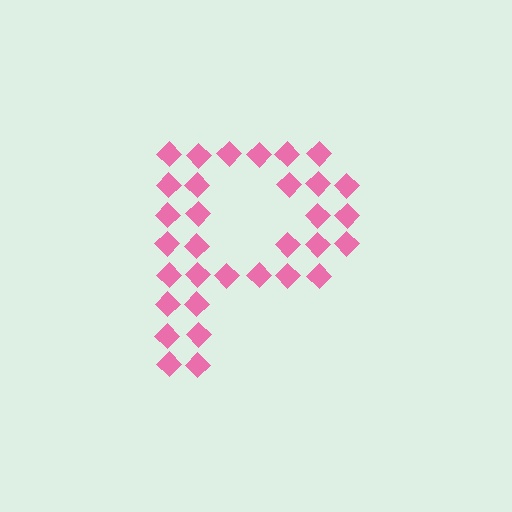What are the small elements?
The small elements are diamonds.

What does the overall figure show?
The overall figure shows the letter P.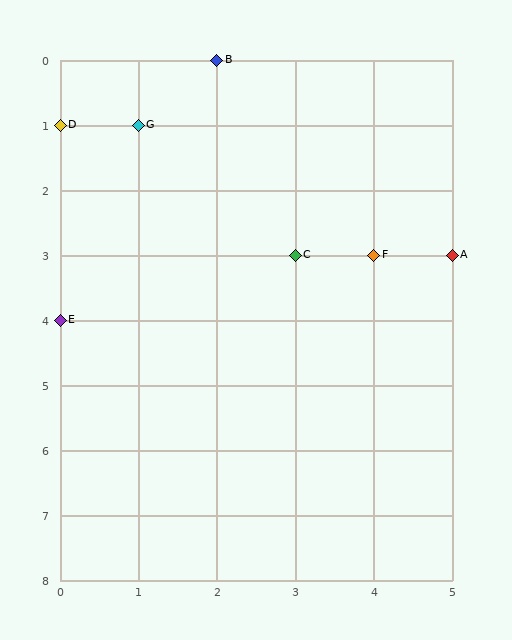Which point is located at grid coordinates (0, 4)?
Point E is at (0, 4).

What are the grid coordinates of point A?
Point A is at grid coordinates (5, 3).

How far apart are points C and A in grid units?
Points C and A are 2 columns apart.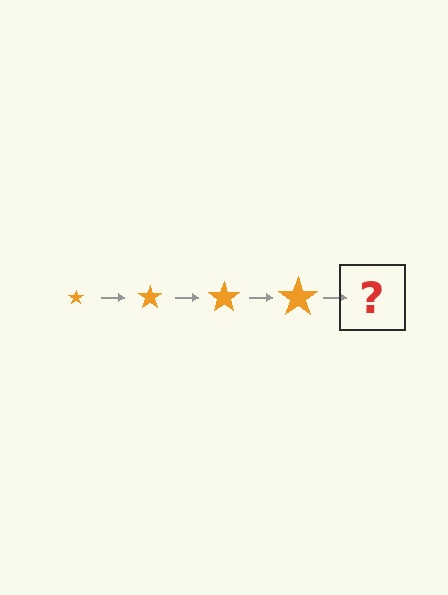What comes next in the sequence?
The next element should be an orange star, larger than the previous one.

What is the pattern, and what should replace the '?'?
The pattern is that the star gets progressively larger each step. The '?' should be an orange star, larger than the previous one.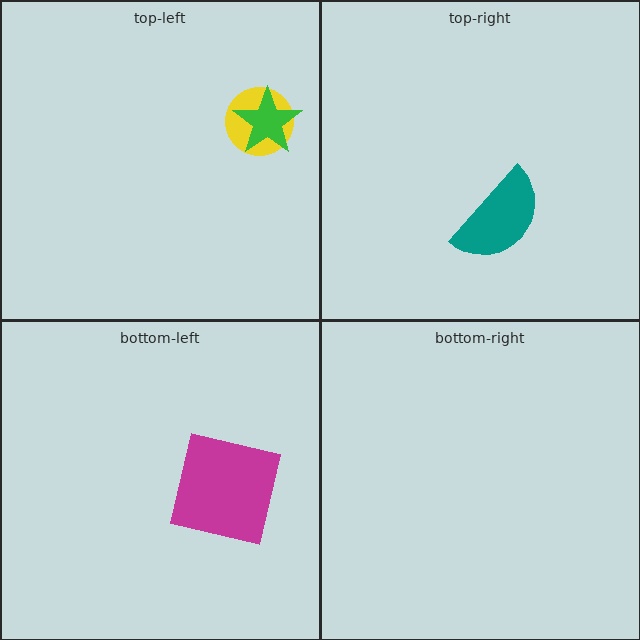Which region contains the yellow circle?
The top-left region.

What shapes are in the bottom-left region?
The magenta square.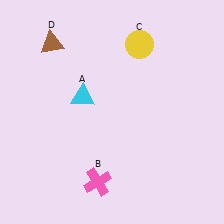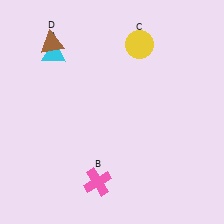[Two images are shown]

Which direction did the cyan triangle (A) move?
The cyan triangle (A) moved up.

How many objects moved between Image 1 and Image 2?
1 object moved between the two images.